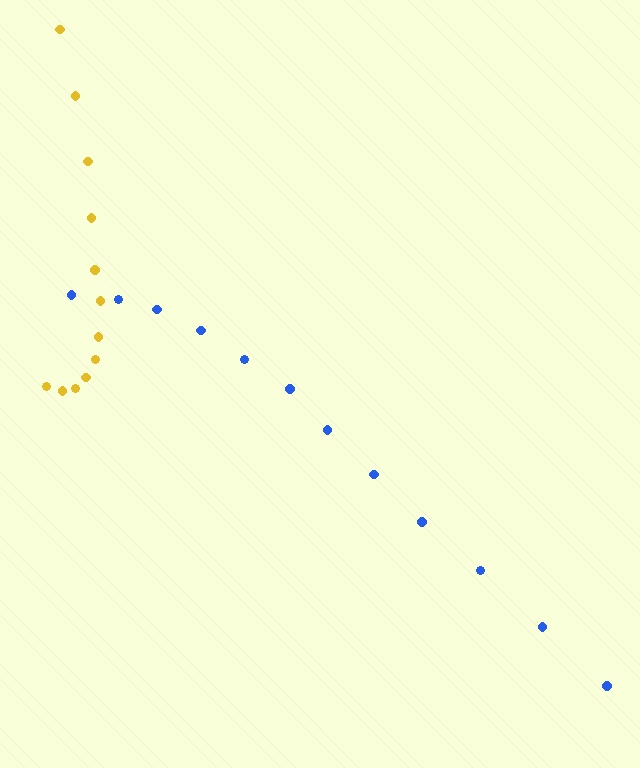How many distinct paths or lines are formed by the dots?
There are 2 distinct paths.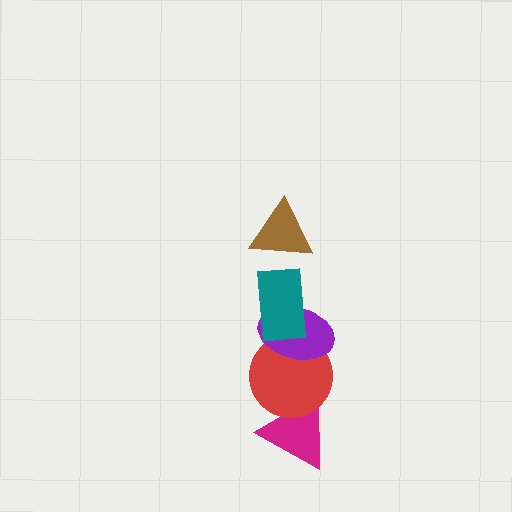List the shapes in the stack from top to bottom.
From top to bottom: the brown triangle, the teal rectangle, the purple ellipse, the red circle, the magenta triangle.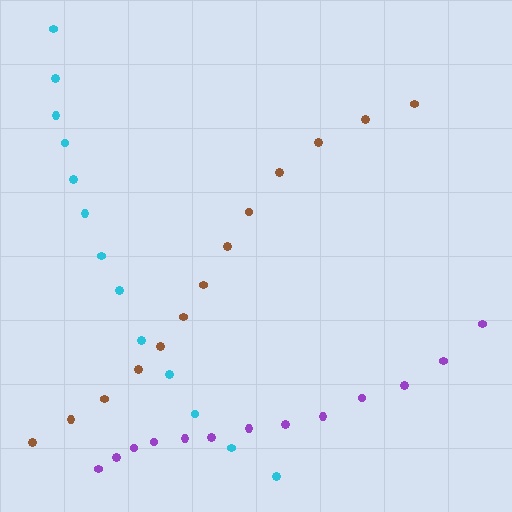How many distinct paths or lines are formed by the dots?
There are 3 distinct paths.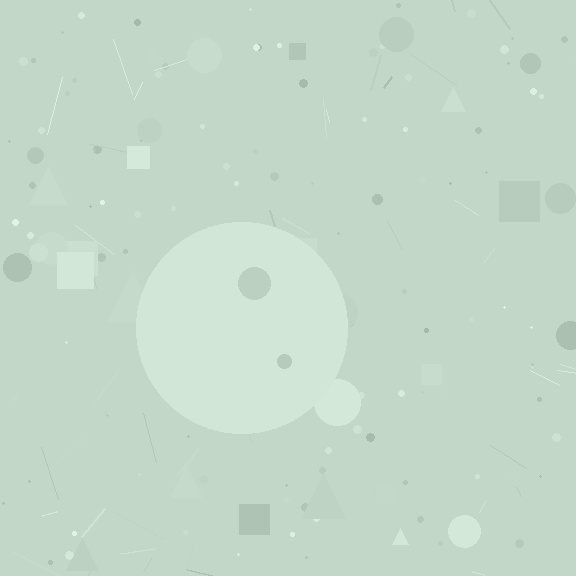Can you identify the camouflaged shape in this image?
The camouflaged shape is a circle.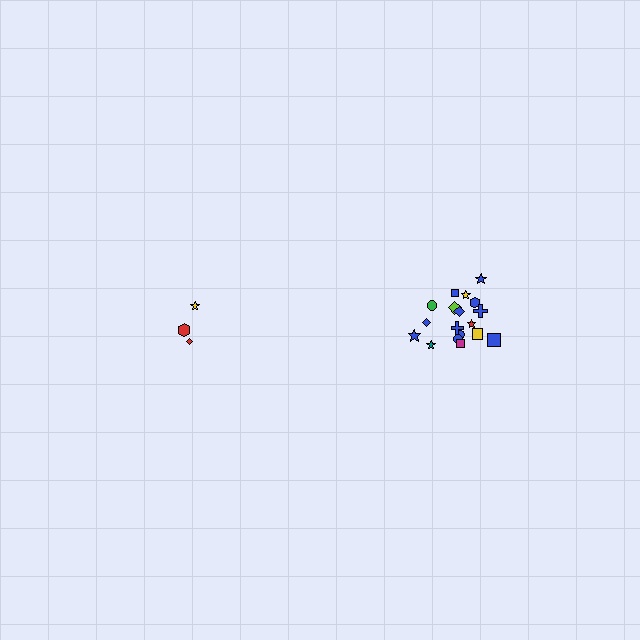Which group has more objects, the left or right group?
The right group.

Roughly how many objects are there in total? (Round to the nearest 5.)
Roughly 20 objects in total.